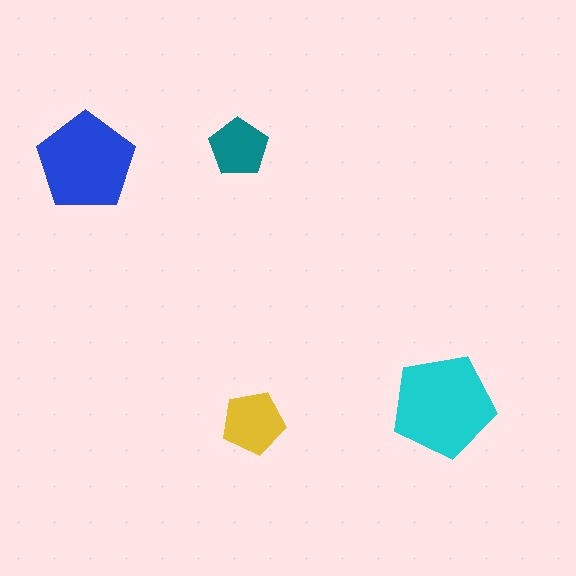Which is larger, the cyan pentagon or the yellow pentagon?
The cyan one.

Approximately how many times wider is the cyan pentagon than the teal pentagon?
About 2 times wider.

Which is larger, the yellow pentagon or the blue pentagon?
The blue one.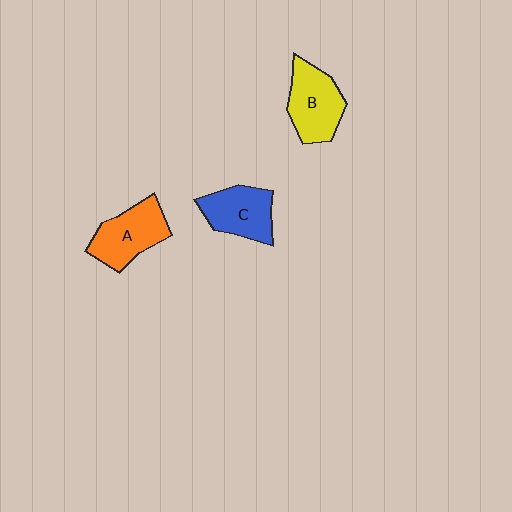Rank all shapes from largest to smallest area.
From largest to smallest: B (yellow), A (orange), C (blue).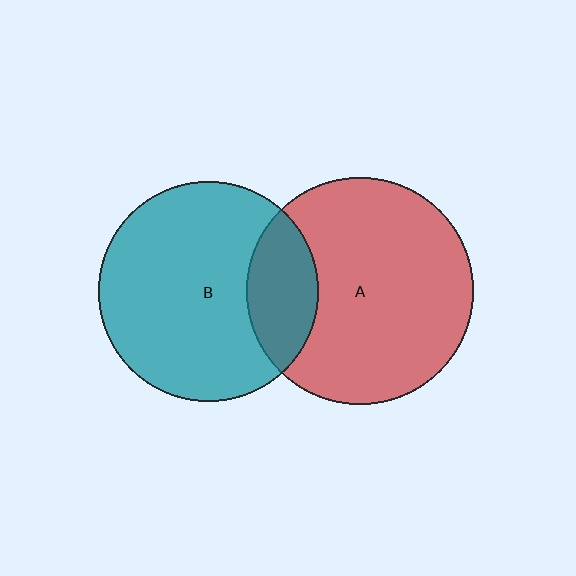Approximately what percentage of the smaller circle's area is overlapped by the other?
Approximately 20%.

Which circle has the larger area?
Circle A (red).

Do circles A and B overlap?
Yes.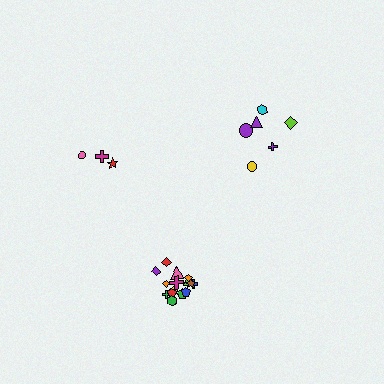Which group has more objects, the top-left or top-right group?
The top-right group.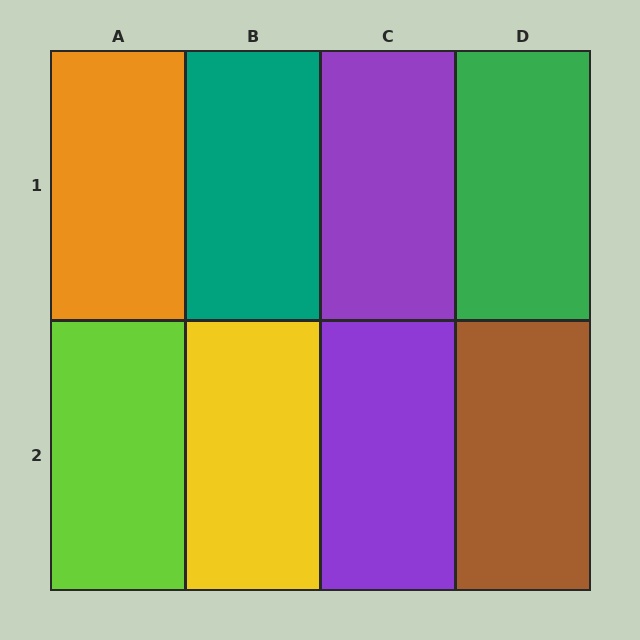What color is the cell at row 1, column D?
Green.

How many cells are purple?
2 cells are purple.